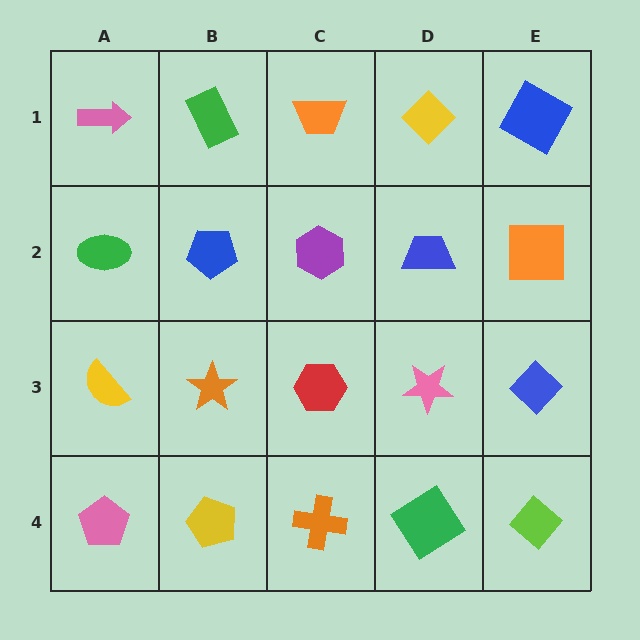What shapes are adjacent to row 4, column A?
A yellow semicircle (row 3, column A), a yellow pentagon (row 4, column B).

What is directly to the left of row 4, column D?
An orange cross.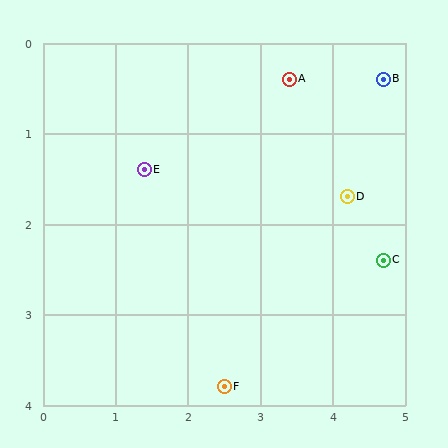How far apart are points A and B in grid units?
Points A and B are about 1.3 grid units apart.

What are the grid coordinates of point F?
Point F is at approximately (2.5, 3.8).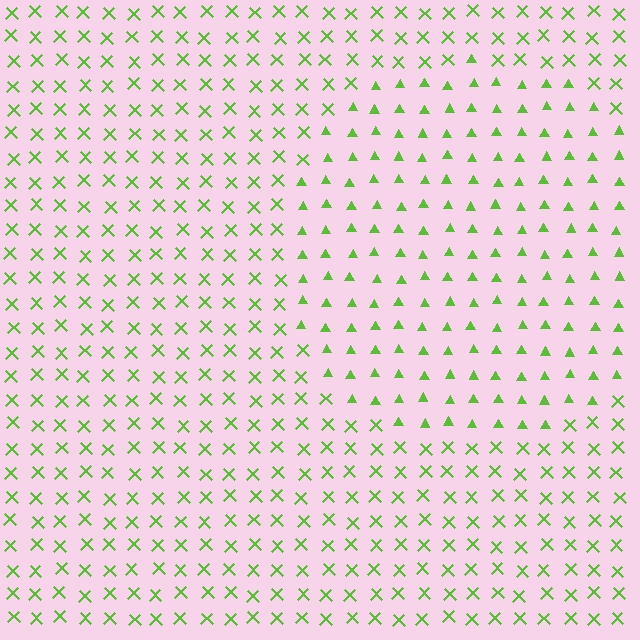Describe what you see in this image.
The image is filled with small lime elements arranged in a uniform grid. A circle-shaped region contains triangles, while the surrounding area contains X marks. The boundary is defined purely by the change in element shape.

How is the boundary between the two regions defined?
The boundary is defined by a change in element shape: triangles inside vs. X marks outside. All elements share the same color and spacing.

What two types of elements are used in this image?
The image uses triangles inside the circle region and X marks outside it.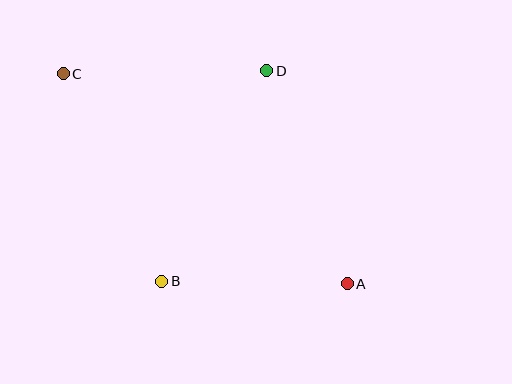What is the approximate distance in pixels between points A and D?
The distance between A and D is approximately 227 pixels.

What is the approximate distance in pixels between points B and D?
The distance between B and D is approximately 235 pixels.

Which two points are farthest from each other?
Points A and C are farthest from each other.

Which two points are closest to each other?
Points A and B are closest to each other.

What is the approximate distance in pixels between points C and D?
The distance between C and D is approximately 204 pixels.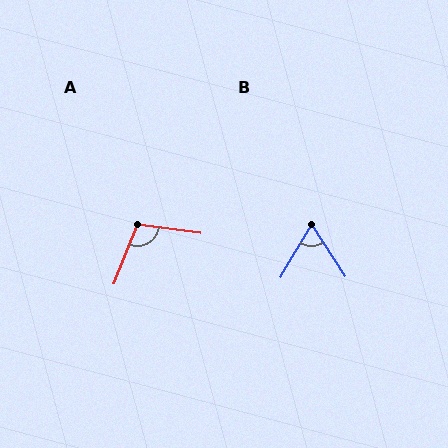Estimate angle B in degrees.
Approximately 64 degrees.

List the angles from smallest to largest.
B (64°), A (104°).